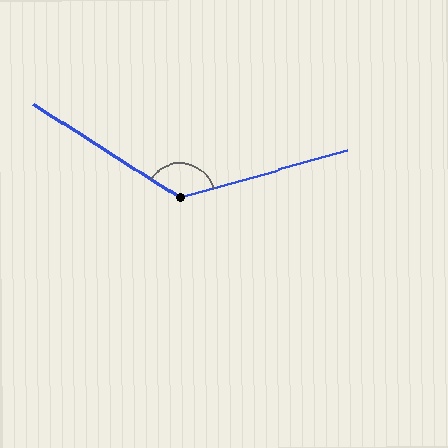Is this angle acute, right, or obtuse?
It is obtuse.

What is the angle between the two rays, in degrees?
Approximately 132 degrees.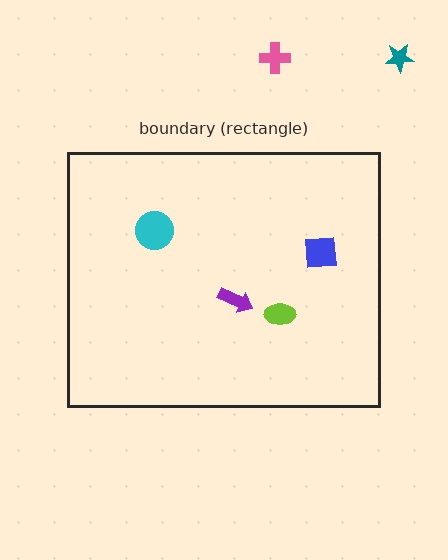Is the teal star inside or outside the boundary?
Outside.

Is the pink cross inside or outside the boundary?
Outside.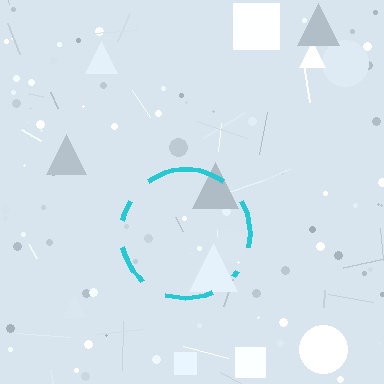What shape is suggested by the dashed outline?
The dashed outline suggests a circle.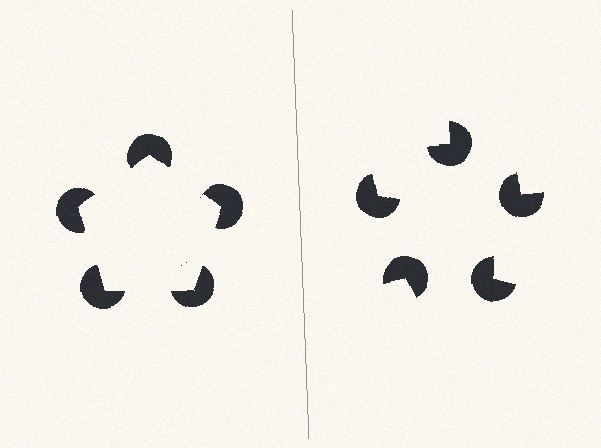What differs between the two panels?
The pac-man discs are positioned identically on both sides; only the wedge orientations differ. On the left they align to a pentagon; on the right they are misaligned.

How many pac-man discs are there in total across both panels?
10 — 5 on each side.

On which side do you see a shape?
An illusory pentagon appears on the left side. On the right side the wedge cuts are rotated, so no coherent shape forms.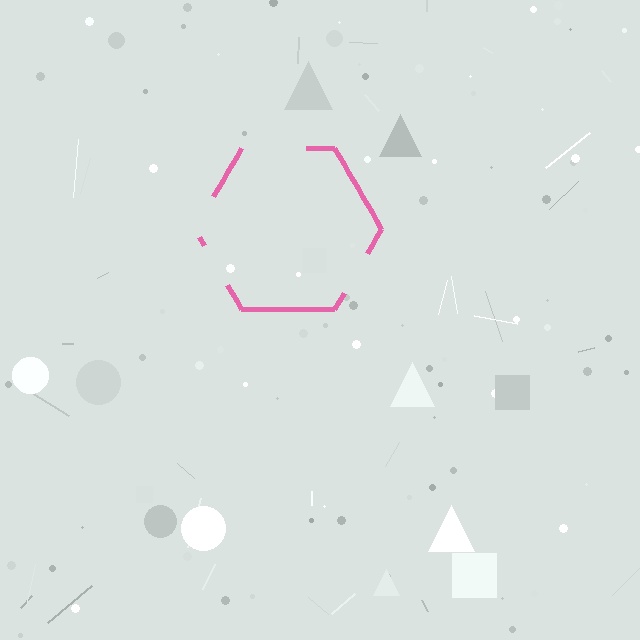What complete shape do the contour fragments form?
The contour fragments form a hexagon.